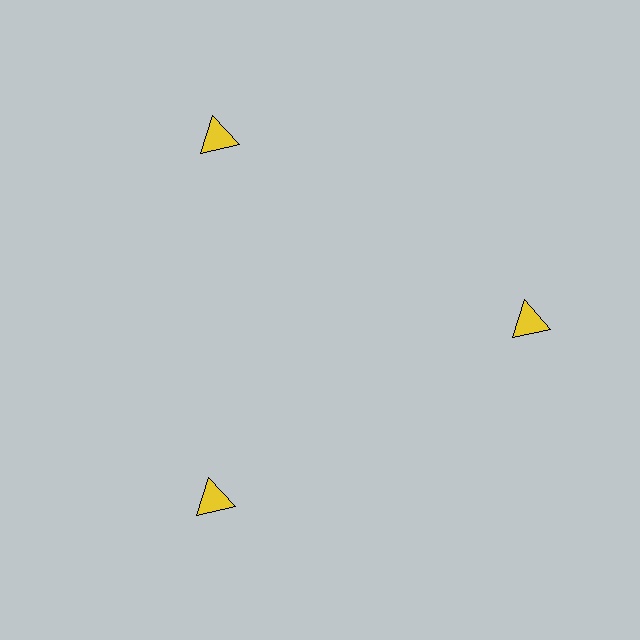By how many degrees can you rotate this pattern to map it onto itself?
The pattern maps onto itself every 120 degrees of rotation.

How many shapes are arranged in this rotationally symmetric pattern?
There are 3 shapes, arranged in 3 groups of 1.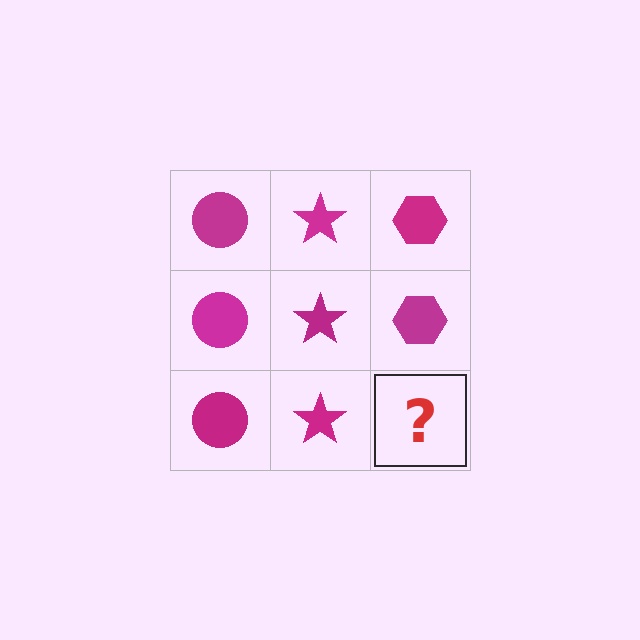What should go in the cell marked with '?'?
The missing cell should contain a magenta hexagon.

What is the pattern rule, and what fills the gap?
The rule is that each column has a consistent shape. The gap should be filled with a magenta hexagon.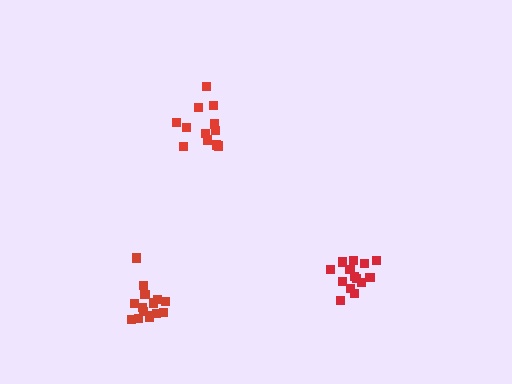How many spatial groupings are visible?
There are 3 spatial groupings.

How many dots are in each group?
Group 1: 14 dots, Group 2: 15 dots, Group 3: 12 dots (41 total).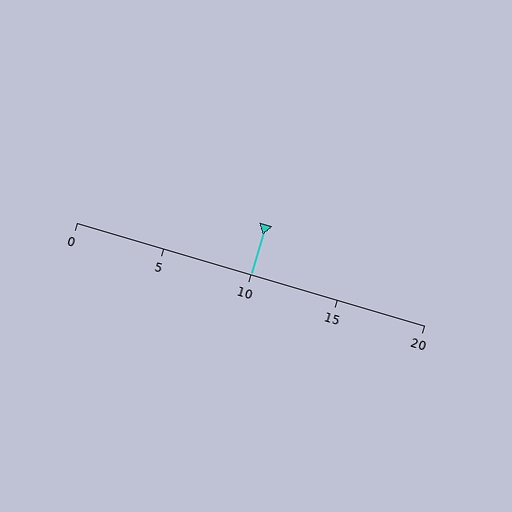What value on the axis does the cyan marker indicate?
The marker indicates approximately 10.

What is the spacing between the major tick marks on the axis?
The major ticks are spaced 5 apart.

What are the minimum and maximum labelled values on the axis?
The axis runs from 0 to 20.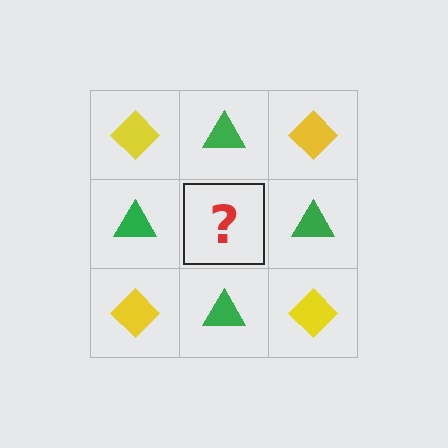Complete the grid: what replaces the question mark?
The question mark should be replaced with a yellow diamond.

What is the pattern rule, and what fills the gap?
The rule is that it alternates yellow diamond and green triangle in a checkerboard pattern. The gap should be filled with a yellow diamond.